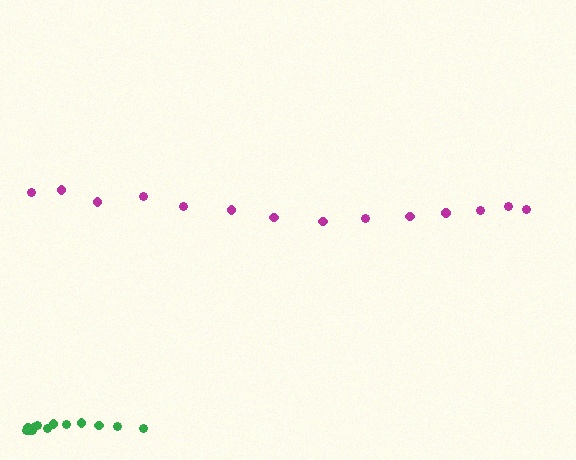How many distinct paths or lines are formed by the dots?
There are 2 distinct paths.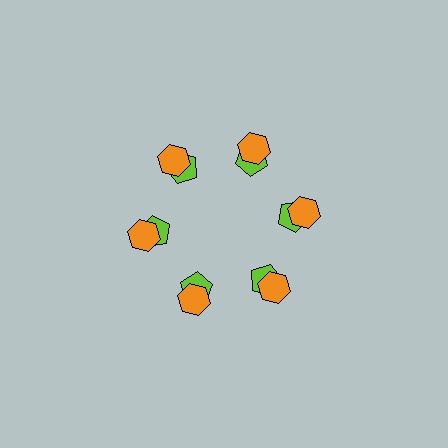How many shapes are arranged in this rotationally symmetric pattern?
There are 12 shapes, arranged in 6 groups of 2.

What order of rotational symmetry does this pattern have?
This pattern has 6-fold rotational symmetry.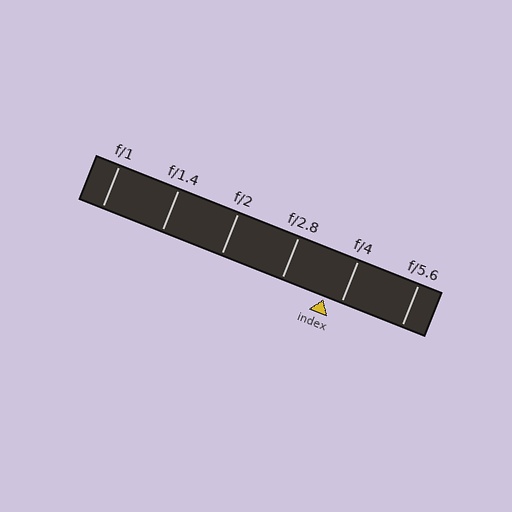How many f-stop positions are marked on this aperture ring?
There are 6 f-stop positions marked.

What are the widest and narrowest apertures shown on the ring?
The widest aperture shown is f/1 and the narrowest is f/5.6.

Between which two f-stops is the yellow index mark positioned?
The index mark is between f/2.8 and f/4.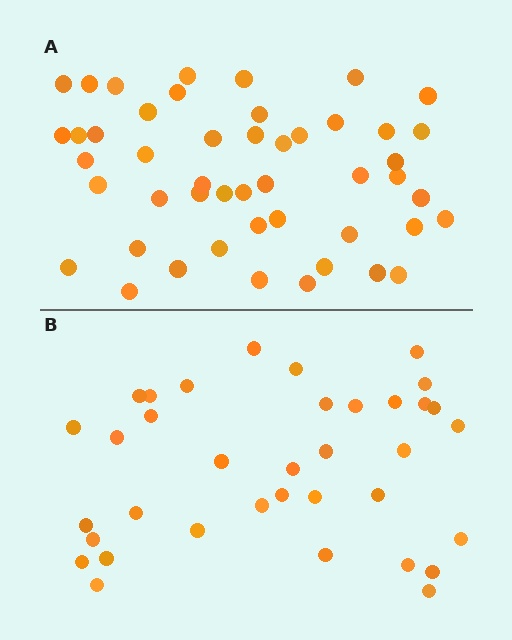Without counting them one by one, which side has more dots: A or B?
Region A (the top region) has more dots.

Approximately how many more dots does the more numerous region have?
Region A has roughly 12 or so more dots than region B.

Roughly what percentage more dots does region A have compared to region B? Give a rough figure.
About 35% more.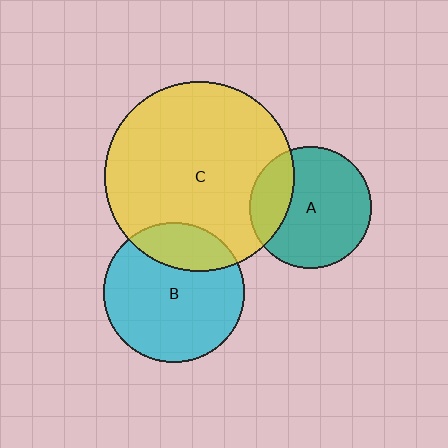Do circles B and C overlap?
Yes.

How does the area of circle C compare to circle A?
Approximately 2.4 times.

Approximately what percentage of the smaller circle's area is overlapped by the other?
Approximately 25%.